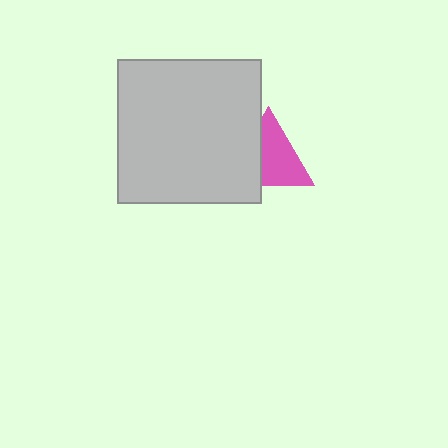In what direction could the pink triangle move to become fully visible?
The pink triangle could move right. That would shift it out from behind the light gray square entirely.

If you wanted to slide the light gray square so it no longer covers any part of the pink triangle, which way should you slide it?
Slide it left — that is the most direct way to separate the two shapes.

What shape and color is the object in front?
The object in front is a light gray square.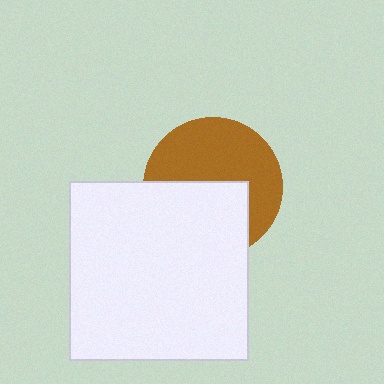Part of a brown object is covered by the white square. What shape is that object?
It is a circle.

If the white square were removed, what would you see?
You would see the complete brown circle.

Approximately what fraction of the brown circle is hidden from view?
Roughly 45% of the brown circle is hidden behind the white square.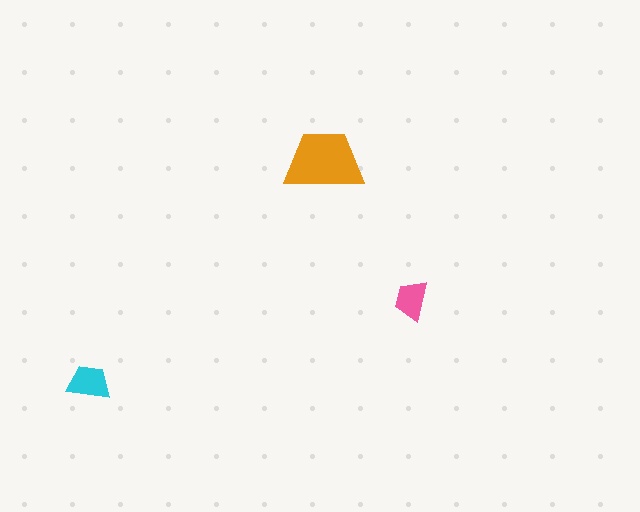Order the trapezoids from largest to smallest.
the orange one, the cyan one, the pink one.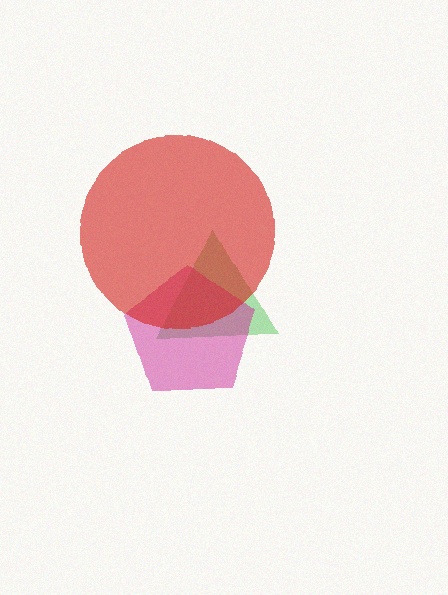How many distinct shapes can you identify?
There are 3 distinct shapes: a green triangle, a magenta pentagon, a red circle.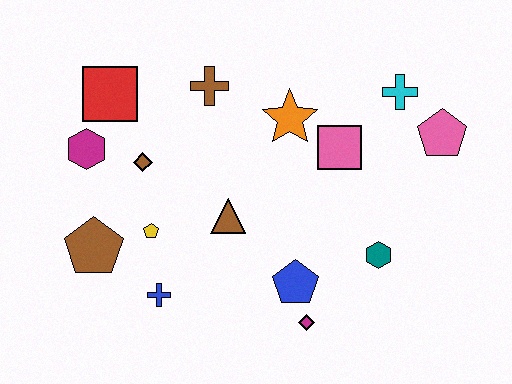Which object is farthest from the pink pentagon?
The brown pentagon is farthest from the pink pentagon.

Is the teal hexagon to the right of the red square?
Yes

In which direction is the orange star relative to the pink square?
The orange star is to the left of the pink square.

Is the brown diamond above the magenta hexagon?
No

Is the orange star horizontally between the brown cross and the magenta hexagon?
No